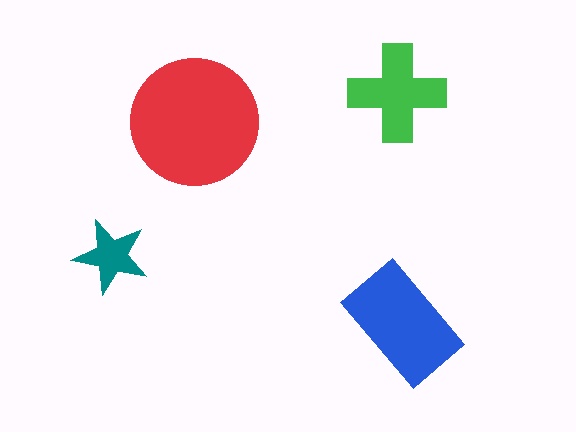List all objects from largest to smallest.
The red circle, the blue rectangle, the green cross, the teal star.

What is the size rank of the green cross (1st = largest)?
3rd.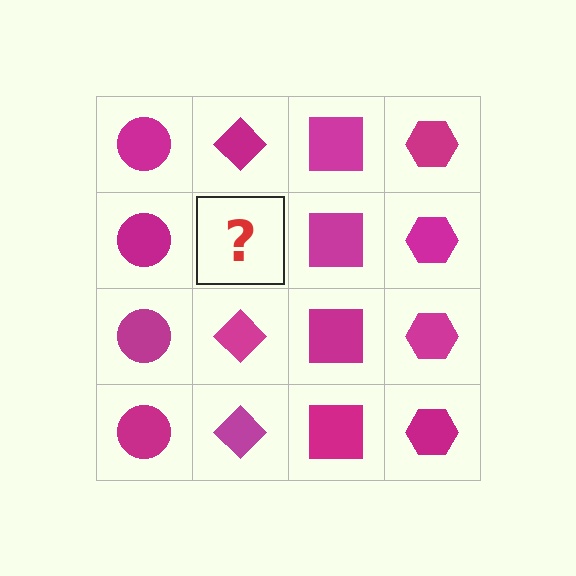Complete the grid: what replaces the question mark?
The question mark should be replaced with a magenta diamond.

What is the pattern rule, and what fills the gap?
The rule is that each column has a consistent shape. The gap should be filled with a magenta diamond.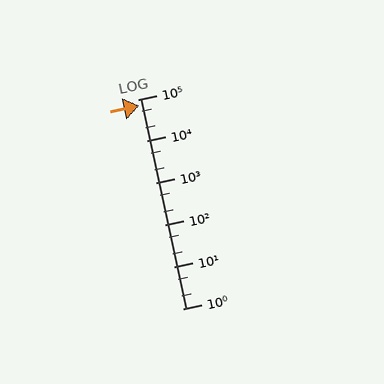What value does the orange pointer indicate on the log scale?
The pointer indicates approximately 72000.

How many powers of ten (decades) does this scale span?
The scale spans 5 decades, from 1 to 100000.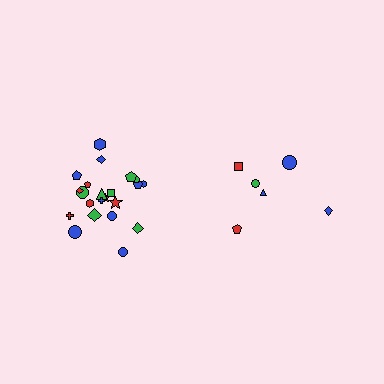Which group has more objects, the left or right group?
The left group.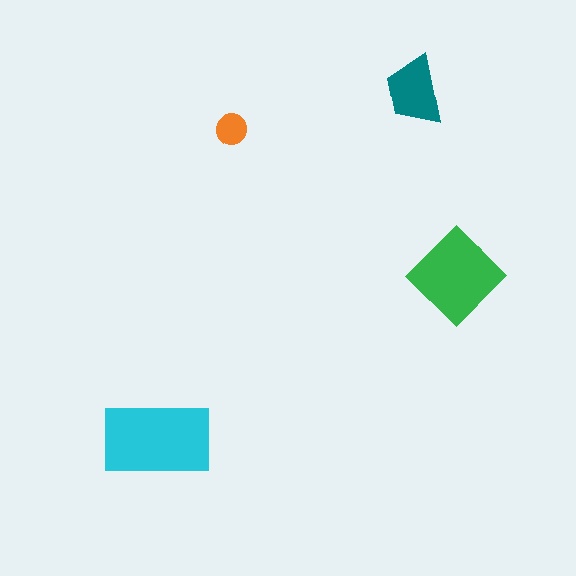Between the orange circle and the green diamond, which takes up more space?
The green diamond.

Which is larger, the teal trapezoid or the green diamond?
The green diamond.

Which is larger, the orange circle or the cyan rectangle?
The cyan rectangle.